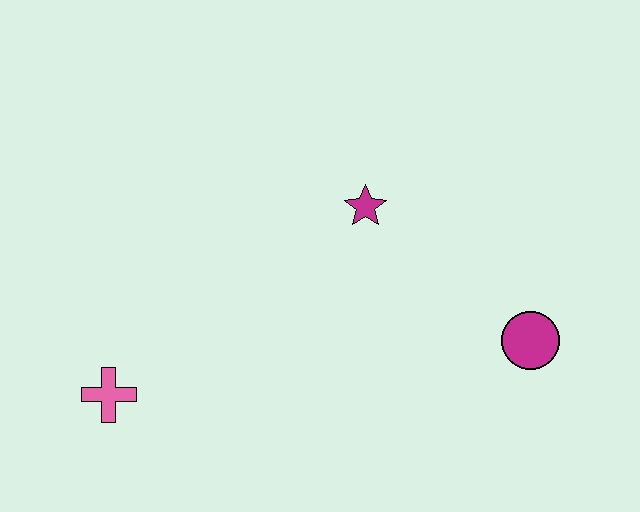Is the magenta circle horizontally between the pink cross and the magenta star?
No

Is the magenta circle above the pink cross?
Yes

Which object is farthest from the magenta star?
The pink cross is farthest from the magenta star.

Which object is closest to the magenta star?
The magenta circle is closest to the magenta star.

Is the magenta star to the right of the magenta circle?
No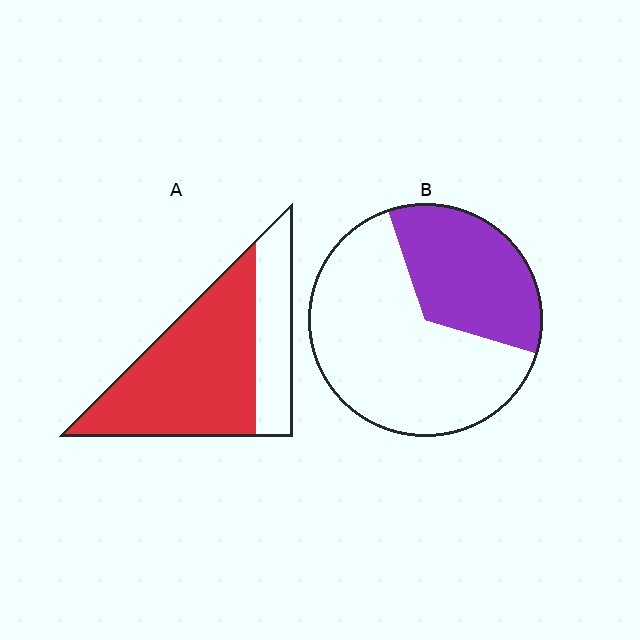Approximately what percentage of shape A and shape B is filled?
A is approximately 70% and B is approximately 35%.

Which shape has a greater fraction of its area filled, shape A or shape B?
Shape A.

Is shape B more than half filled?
No.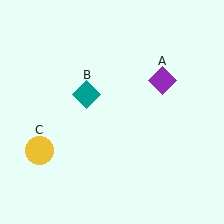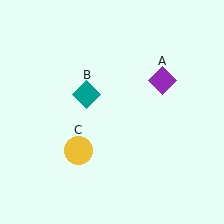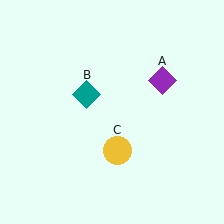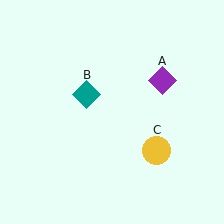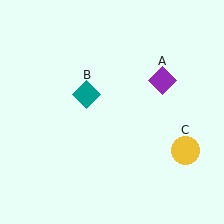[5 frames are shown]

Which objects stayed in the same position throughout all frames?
Purple diamond (object A) and teal diamond (object B) remained stationary.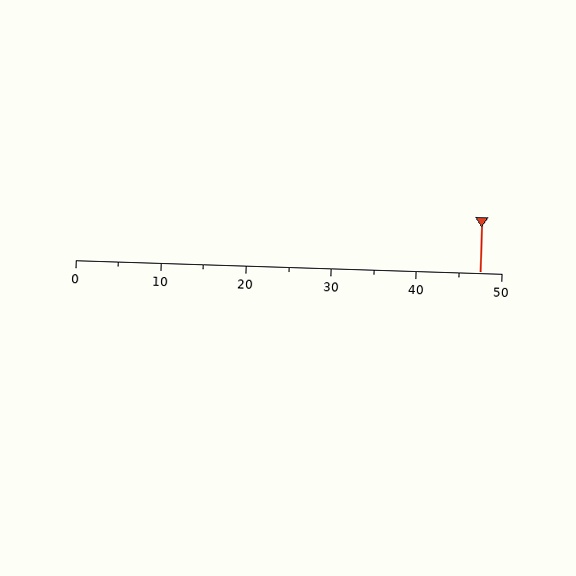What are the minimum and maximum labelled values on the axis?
The axis runs from 0 to 50.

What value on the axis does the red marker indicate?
The marker indicates approximately 47.5.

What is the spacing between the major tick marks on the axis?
The major ticks are spaced 10 apart.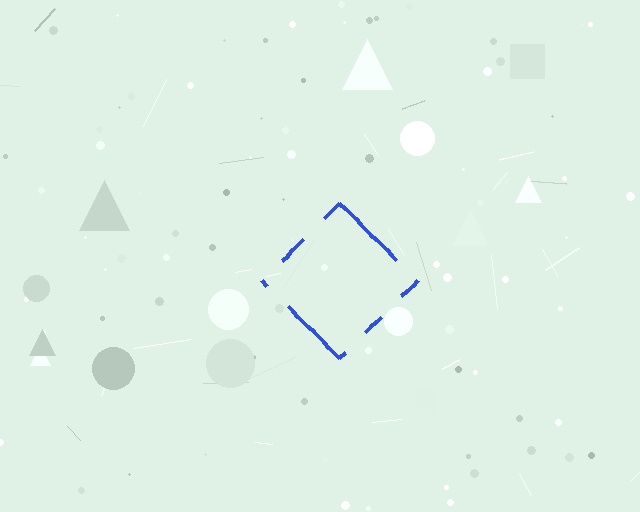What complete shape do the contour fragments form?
The contour fragments form a diamond.